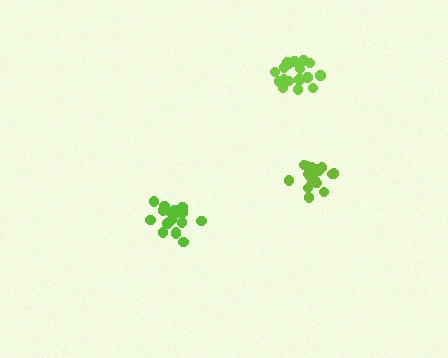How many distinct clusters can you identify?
There are 3 distinct clusters.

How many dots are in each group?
Group 1: 19 dots, Group 2: 19 dots, Group 3: 17 dots (55 total).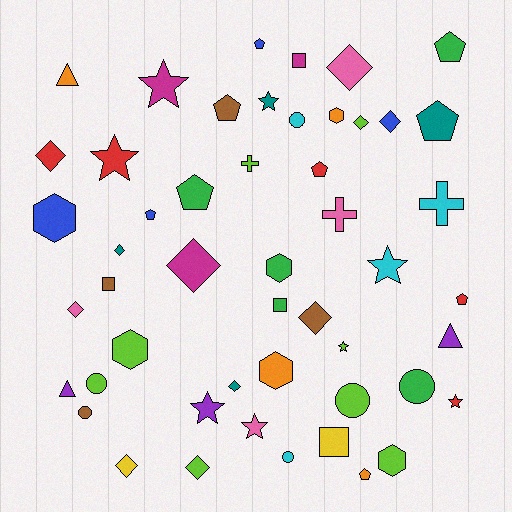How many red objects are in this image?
There are 5 red objects.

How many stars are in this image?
There are 8 stars.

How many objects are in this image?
There are 50 objects.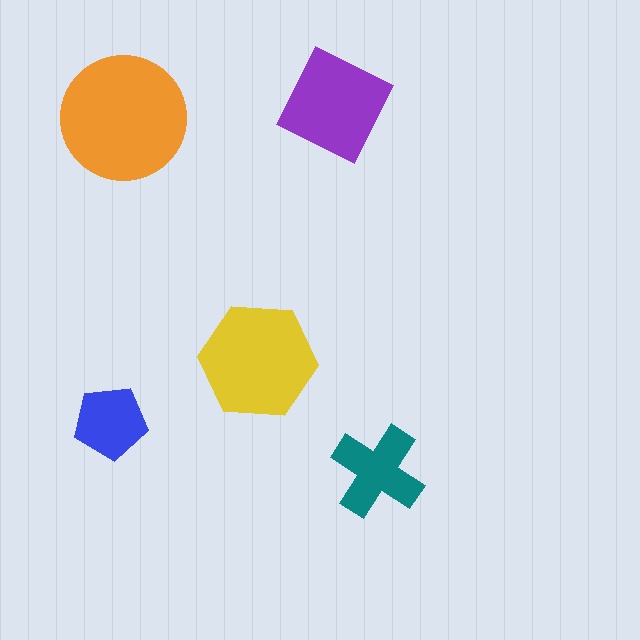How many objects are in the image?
There are 5 objects in the image.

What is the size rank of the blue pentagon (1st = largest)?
5th.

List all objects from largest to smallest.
The orange circle, the yellow hexagon, the purple diamond, the teal cross, the blue pentagon.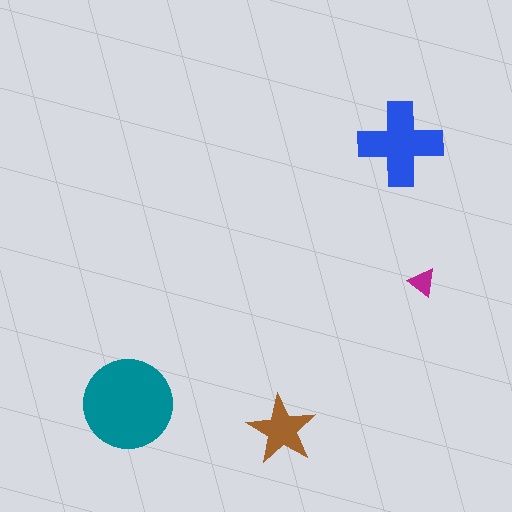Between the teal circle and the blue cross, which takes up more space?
The teal circle.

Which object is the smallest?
The magenta triangle.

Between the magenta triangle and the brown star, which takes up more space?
The brown star.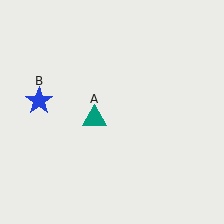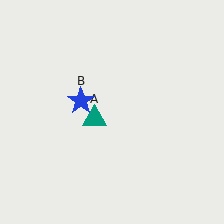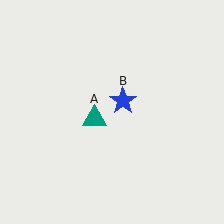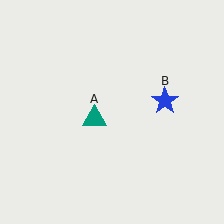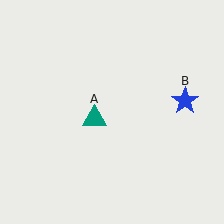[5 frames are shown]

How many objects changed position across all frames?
1 object changed position: blue star (object B).